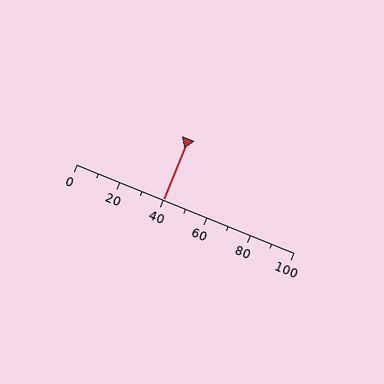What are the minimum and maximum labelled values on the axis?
The axis runs from 0 to 100.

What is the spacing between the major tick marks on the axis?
The major ticks are spaced 20 apart.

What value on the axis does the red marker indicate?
The marker indicates approximately 40.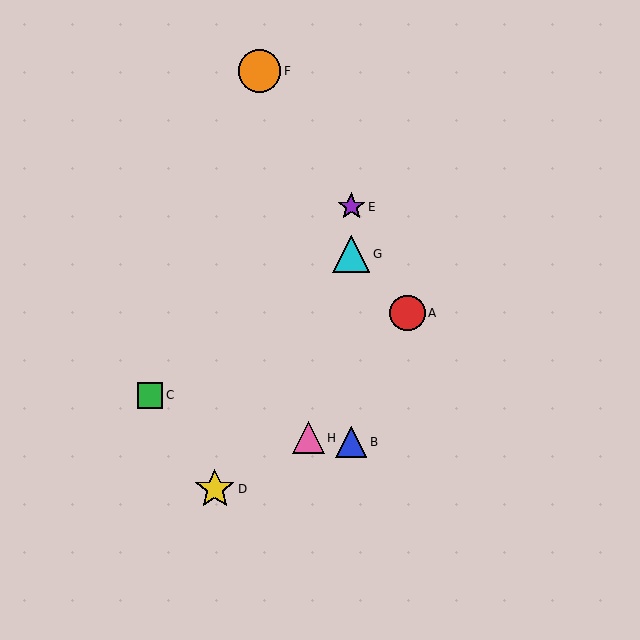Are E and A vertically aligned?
No, E is at x≈351 and A is at x≈407.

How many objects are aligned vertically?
3 objects (B, E, G) are aligned vertically.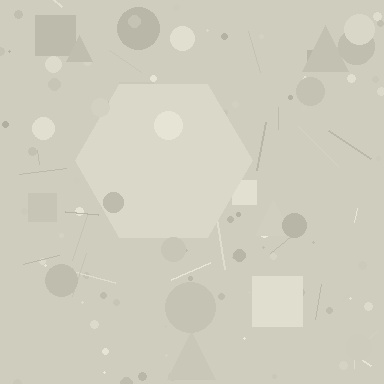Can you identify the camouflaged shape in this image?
The camouflaged shape is a hexagon.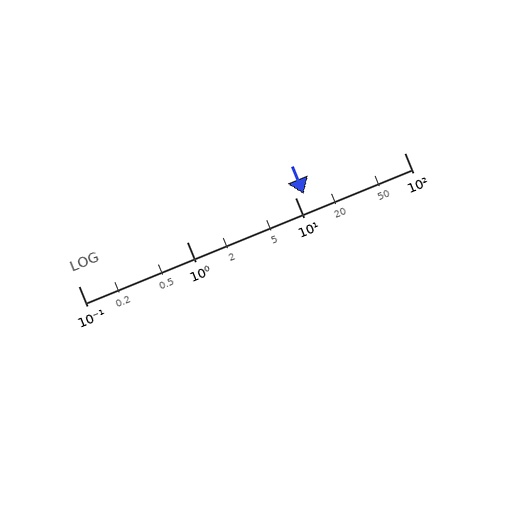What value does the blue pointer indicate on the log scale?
The pointer indicates approximately 12.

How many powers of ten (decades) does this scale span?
The scale spans 3 decades, from 0.1 to 100.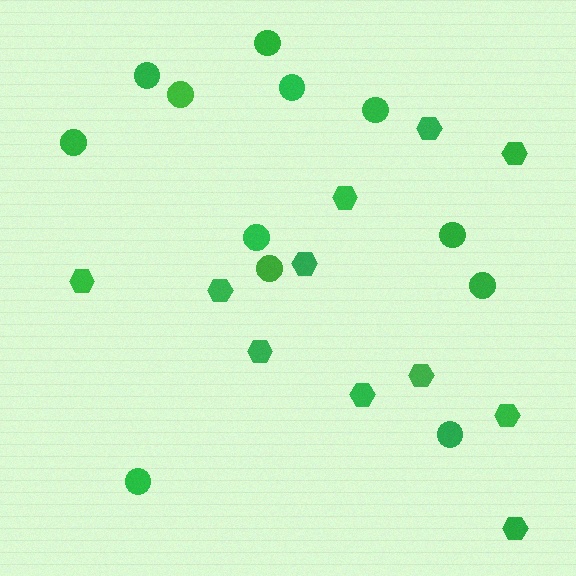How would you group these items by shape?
There are 2 groups: one group of hexagons (11) and one group of circles (12).